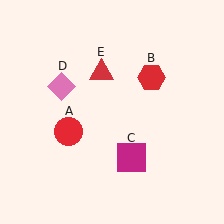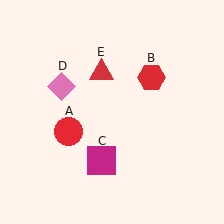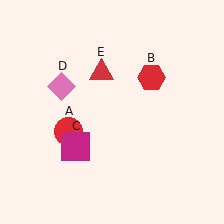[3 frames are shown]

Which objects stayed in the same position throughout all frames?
Red circle (object A) and red hexagon (object B) and pink diamond (object D) and red triangle (object E) remained stationary.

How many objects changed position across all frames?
1 object changed position: magenta square (object C).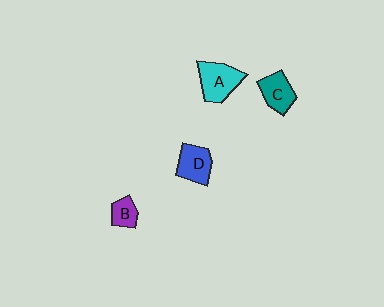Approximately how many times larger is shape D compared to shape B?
Approximately 1.7 times.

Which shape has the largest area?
Shape A (cyan).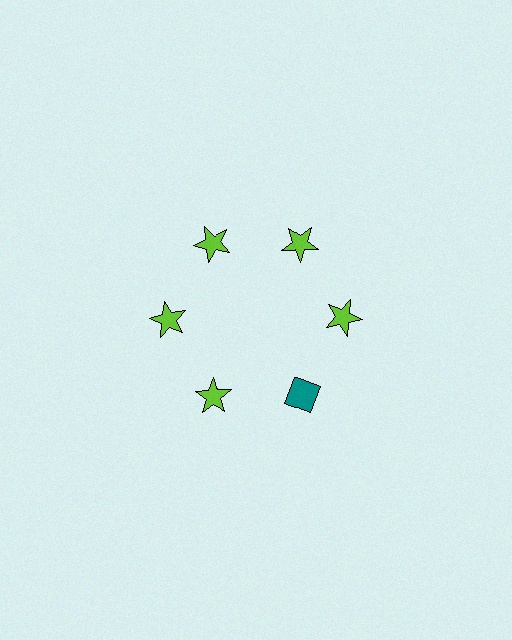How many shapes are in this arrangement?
There are 6 shapes arranged in a ring pattern.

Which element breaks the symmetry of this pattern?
The teal diamond at roughly the 5 o'clock position breaks the symmetry. All other shapes are lime stars.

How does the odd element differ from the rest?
It differs in both color (teal instead of lime) and shape (diamond instead of star).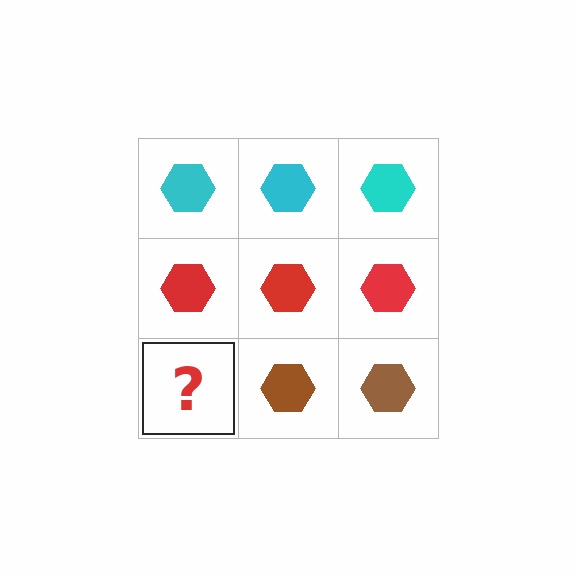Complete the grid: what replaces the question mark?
The question mark should be replaced with a brown hexagon.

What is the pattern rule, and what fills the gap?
The rule is that each row has a consistent color. The gap should be filled with a brown hexagon.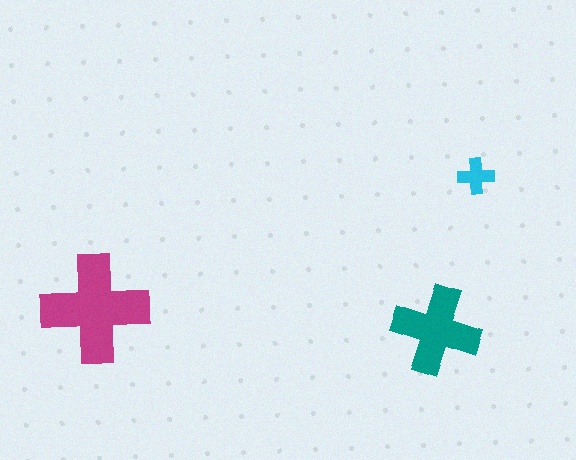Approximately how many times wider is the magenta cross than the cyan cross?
About 3 times wider.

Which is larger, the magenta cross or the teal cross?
The magenta one.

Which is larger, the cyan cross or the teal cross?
The teal one.